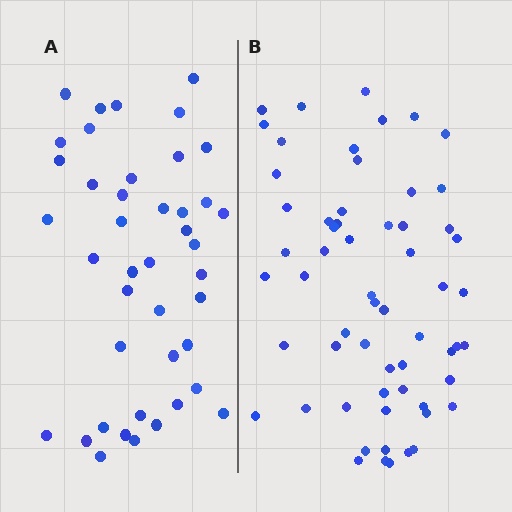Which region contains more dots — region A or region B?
Region B (the right region) has more dots.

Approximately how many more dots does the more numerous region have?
Region B has approximately 20 more dots than region A.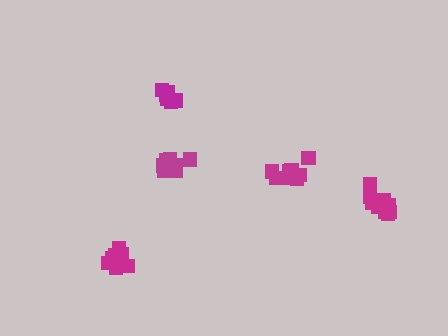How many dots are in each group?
Group 1: 7 dots, Group 2: 9 dots, Group 3: 9 dots, Group 4: 9 dots, Group 5: 8 dots (42 total).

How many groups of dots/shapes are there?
There are 5 groups.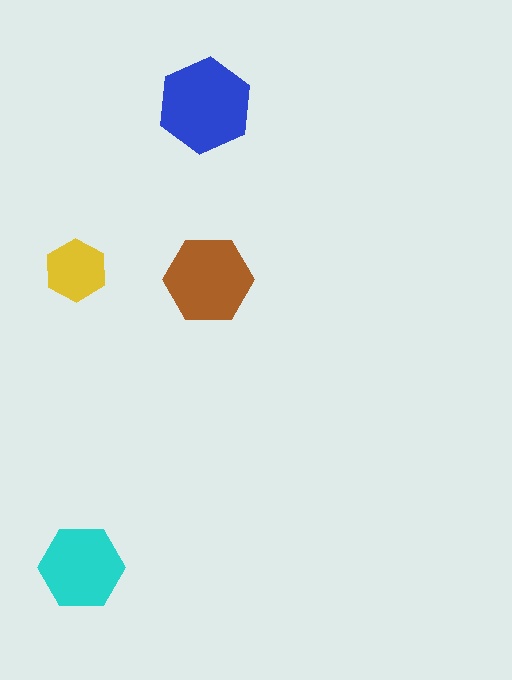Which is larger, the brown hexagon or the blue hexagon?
The blue one.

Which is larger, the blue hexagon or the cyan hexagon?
The blue one.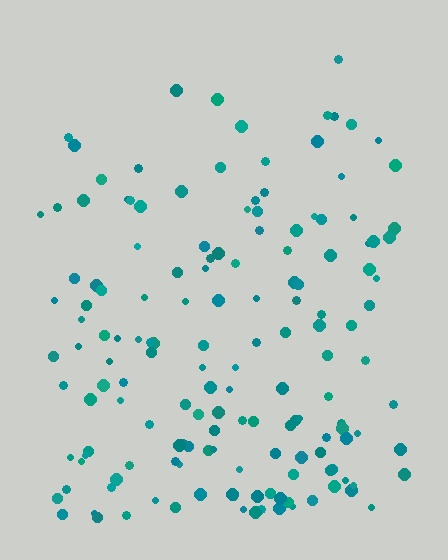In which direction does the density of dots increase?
From top to bottom, with the bottom side densest.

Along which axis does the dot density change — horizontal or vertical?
Vertical.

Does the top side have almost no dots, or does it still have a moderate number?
Still a moderate number, just noticeably fewer than the bottom.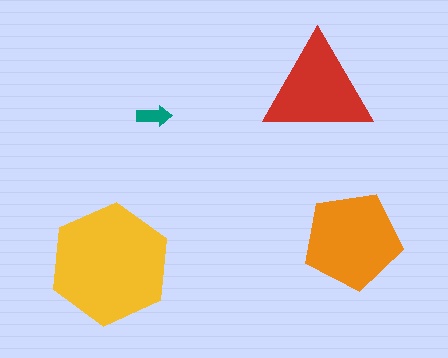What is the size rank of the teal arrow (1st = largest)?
4th.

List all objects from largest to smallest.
The yellow hexagon, the orange pentagon, the red triangle, the teal arrow.